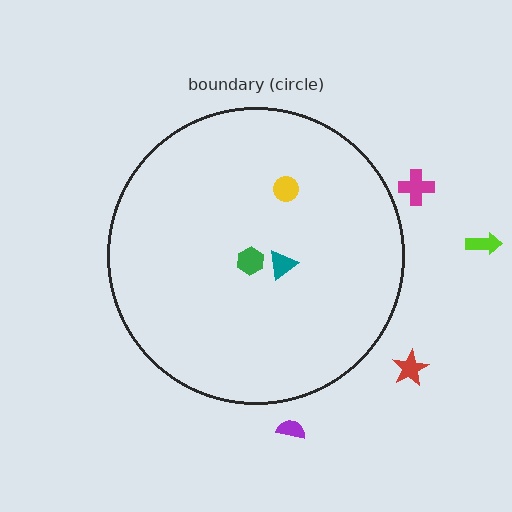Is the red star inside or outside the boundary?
Outside.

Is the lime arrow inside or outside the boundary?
Outside.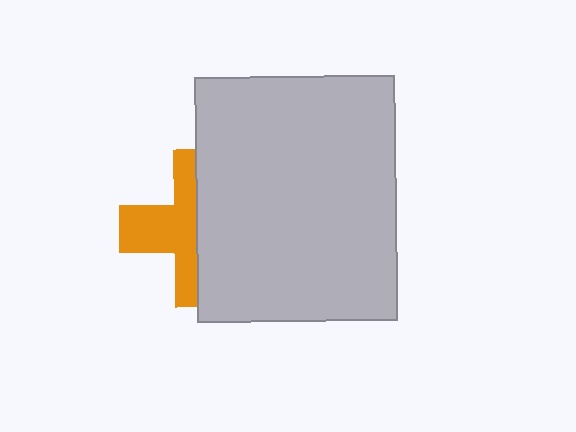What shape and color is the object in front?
The object in front is a light gray rectangle.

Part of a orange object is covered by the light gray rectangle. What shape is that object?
It is a cross.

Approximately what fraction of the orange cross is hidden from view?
Roughly 53% of the orange cross is hidden behind the light gray rectangle.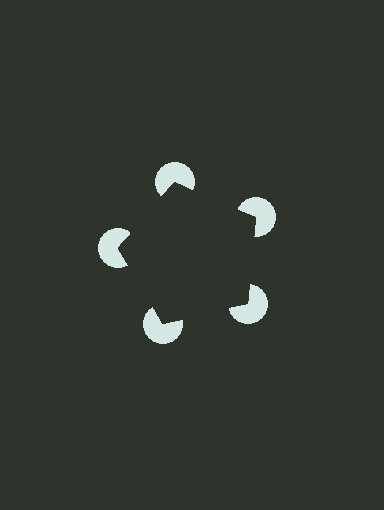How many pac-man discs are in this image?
There are 5 — one at each vertex of the illusory pentagon.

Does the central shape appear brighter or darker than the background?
It typically appears slightly darker than the background, even though no actual brightness change is drawn.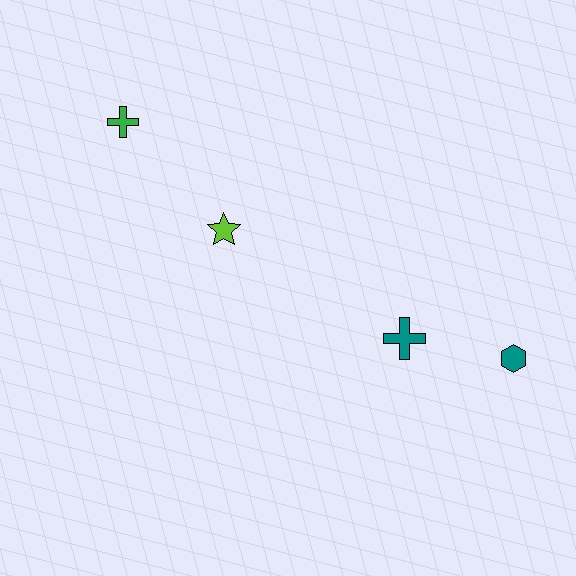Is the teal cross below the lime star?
Yes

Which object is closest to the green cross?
The lime star is closest to the green cross.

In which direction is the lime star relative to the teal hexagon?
The lime star is to the left of the teal hexagon.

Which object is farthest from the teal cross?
The green cross is farthest from the teal cross.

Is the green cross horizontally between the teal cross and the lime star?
No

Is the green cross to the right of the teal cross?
No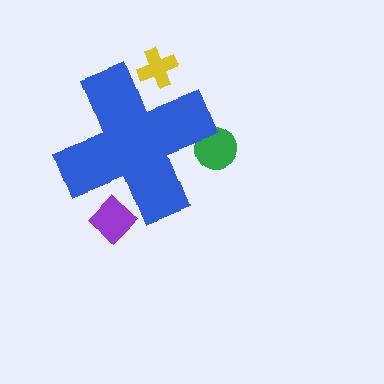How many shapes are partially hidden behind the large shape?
3 shapes are partially hidden.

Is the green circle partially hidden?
Yes, the green circle is partially hidden behind the blue cross.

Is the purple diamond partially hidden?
Yes, the purple diamond is partially hidden behind the blue cross.